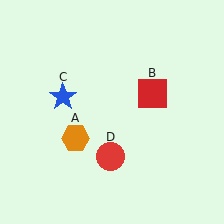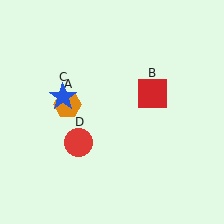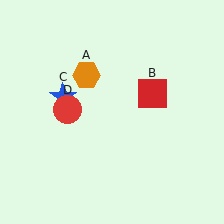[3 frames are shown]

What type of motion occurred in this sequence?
The orange hexagon (object A), red circle (object D) rotated clockwise around the center of the scene.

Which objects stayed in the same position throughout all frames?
Red square (object B) and blue star (object C) remained stationary.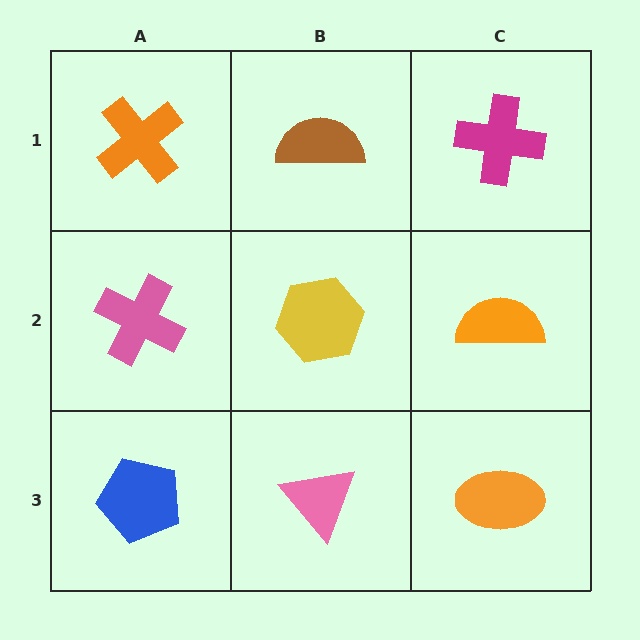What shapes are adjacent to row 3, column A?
A pink cross (row 2, column A), a pink triangle (row 3, column B).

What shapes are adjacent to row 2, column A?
An orange cross (row 1, column A), a blue pentagon (row 3, column A), a yellow hexagon (row 2, column B).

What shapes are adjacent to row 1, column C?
An orange semicircle (row 2, column C), a brown semicircle (row 1, column B).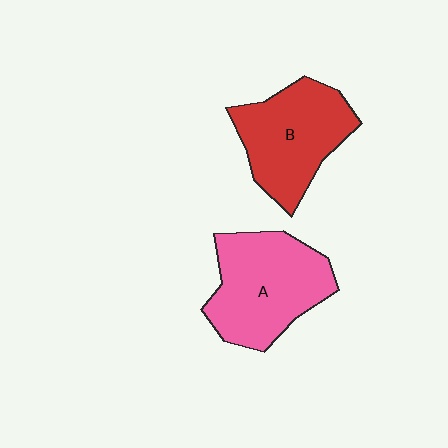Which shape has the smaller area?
Shape B (red).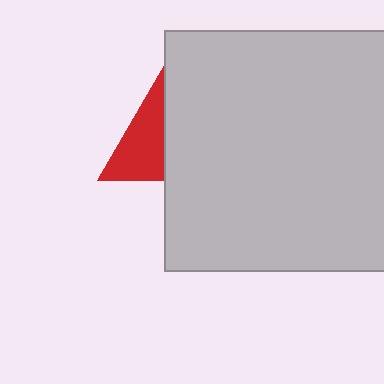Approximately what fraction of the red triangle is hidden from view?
Roughly 53% of the red triangle is hidden behind the light gray square.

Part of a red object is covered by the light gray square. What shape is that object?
It is a triangle.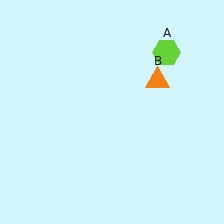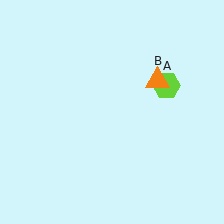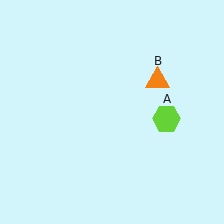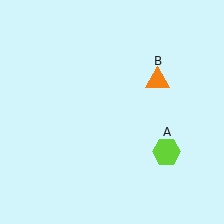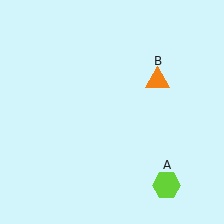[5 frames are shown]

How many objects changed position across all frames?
1 object changed position: lime hexagon (object A).